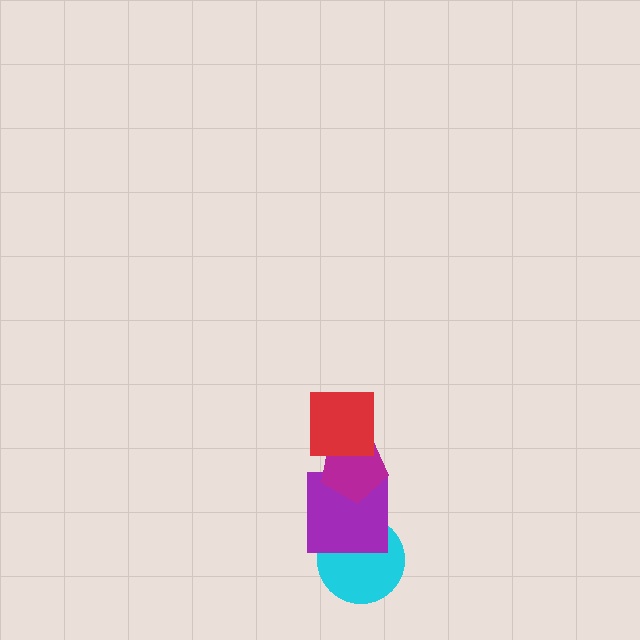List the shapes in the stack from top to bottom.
From top to bottom: the red square, the magenta pentagon, the purple square, the cyan circle.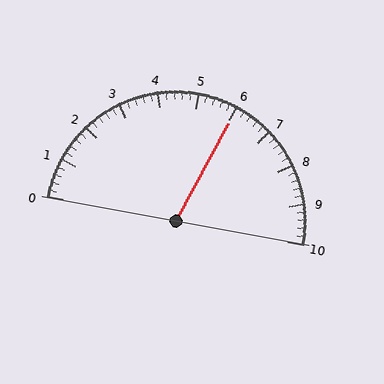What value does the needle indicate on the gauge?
The needle indicates approximately 6.0.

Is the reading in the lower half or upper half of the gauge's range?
The reading is in the upper half of the range (0 to 10).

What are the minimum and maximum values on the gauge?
The gauge ranges from 0 to 10.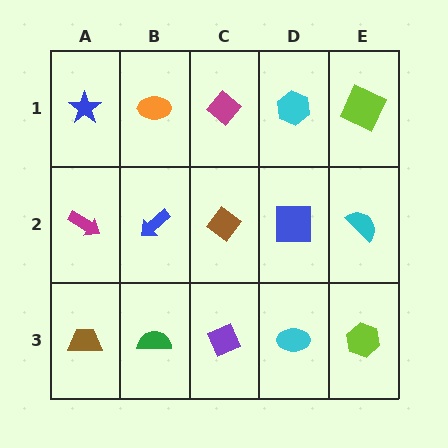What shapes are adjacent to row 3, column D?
A blue square (row 2, column D), a purple diamond (row 3, column C), a lime hexagon (row 3, column E).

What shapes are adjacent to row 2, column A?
A blue star (row 1, column A), a brown trapezoid (row 3, column A), a blue arrow (row 2, column B).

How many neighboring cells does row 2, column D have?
4.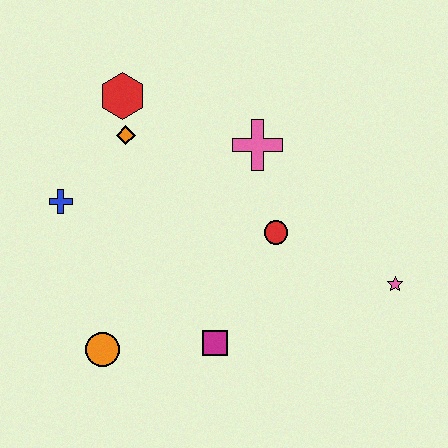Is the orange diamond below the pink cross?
No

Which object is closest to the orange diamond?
The red hexagon is closest to the orange diamond.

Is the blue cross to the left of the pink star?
Yes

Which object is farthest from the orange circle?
The pink star is farthest from the orange circle.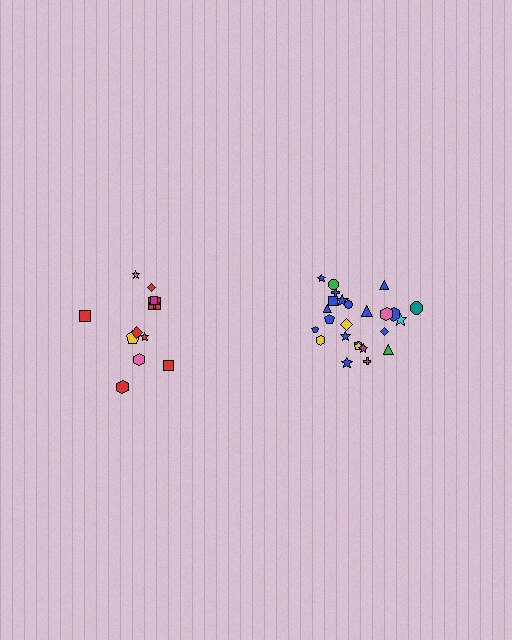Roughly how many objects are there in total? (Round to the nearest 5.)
Roughly 35 objects in total.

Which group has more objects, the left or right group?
The right group.